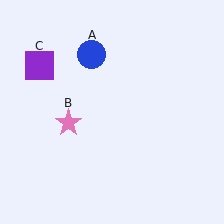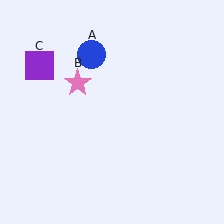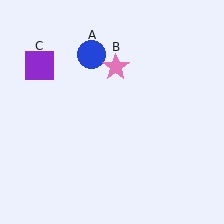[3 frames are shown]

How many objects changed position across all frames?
1 object changed position: pink star (object B).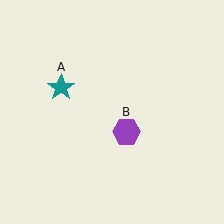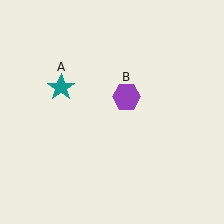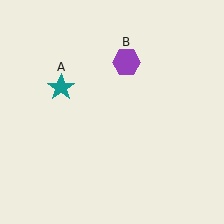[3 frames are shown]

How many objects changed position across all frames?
1 object changed position: purple hexagon (object B).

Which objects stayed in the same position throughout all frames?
Teal star (object A) remained stationary.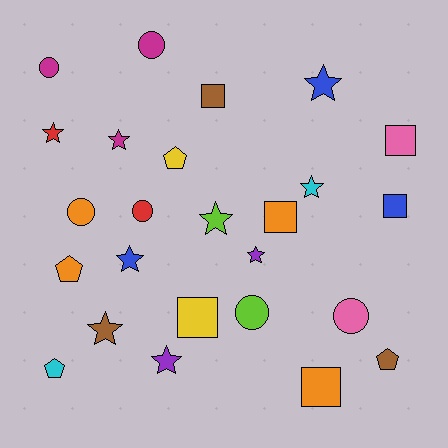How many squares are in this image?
There are 6 squares.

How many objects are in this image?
There are 25 objects.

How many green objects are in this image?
There are no green objects.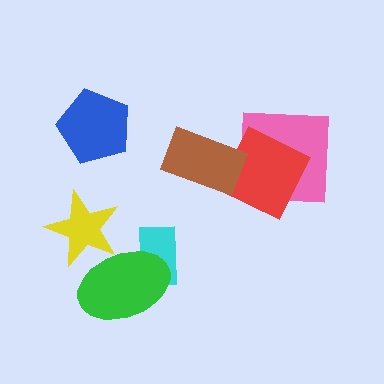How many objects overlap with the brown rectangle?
1 object overlaps with the brown rectangle.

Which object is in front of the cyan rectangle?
The green ellipse is in front of the cyan rectangle.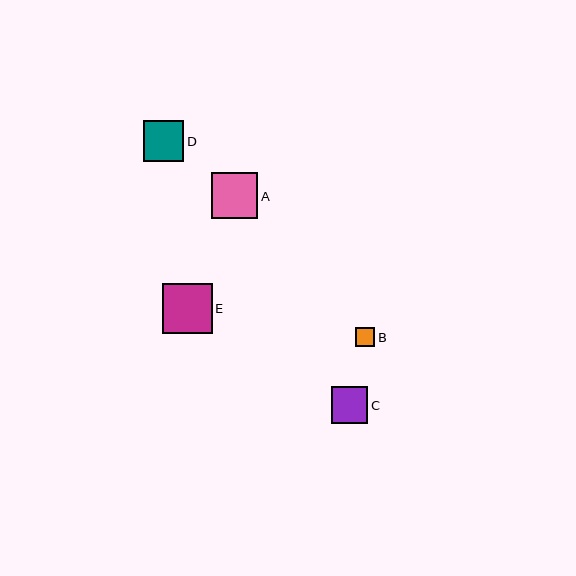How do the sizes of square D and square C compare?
Square D and square C are approximately the same size.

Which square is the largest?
Square E is the largest with a size of approximately 50 pixels.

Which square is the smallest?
Square B is the smallest with a size of approximately 19 pixels.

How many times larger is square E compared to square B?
Square E is approximately 2.6 times the size of square B.